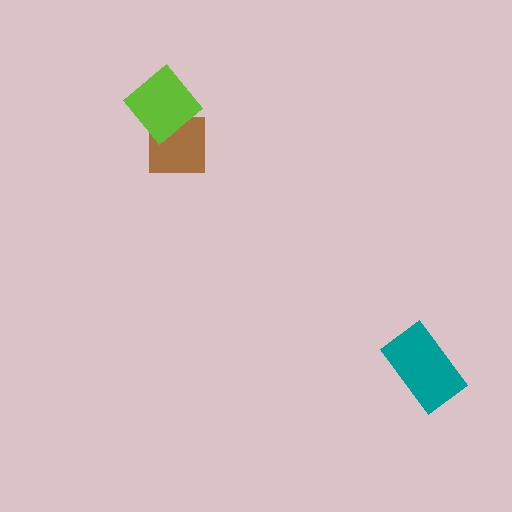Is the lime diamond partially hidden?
No, no other shape covers it.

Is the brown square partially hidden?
Yes, it is partially covered by another shape.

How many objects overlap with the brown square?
1 object overlaps with the brown square.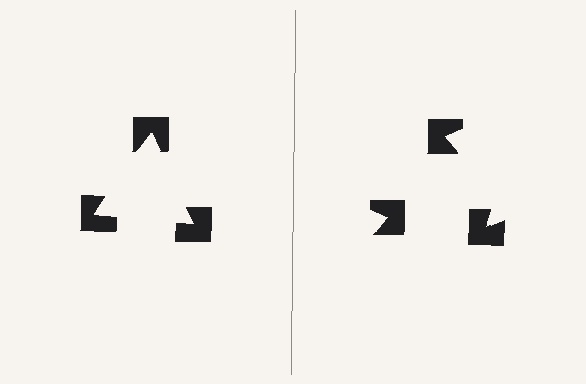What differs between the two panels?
The notched squares are positioned identically on both sides; only the wedge orientations differ. On the left they align to a triangle; on the right they are misaligned.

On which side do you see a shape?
An illusory triangle appears on the left side. On the right side the wedge cuts are rotated, so no coherent shape forms.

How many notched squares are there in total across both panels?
6 — 3 on each side.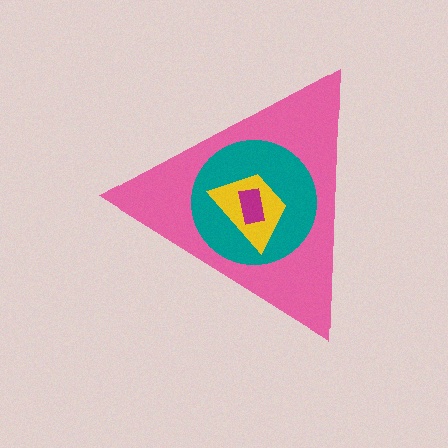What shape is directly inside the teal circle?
The yellow trapezoid.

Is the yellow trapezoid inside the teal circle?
Yes.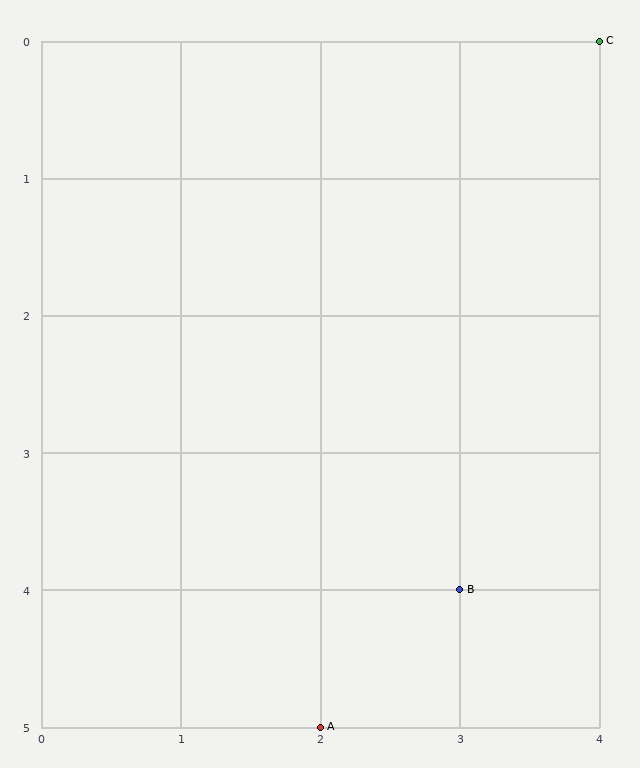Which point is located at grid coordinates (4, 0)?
Point C is at (4, 0).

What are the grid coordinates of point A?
Point A is at grid coordinates (2, 5).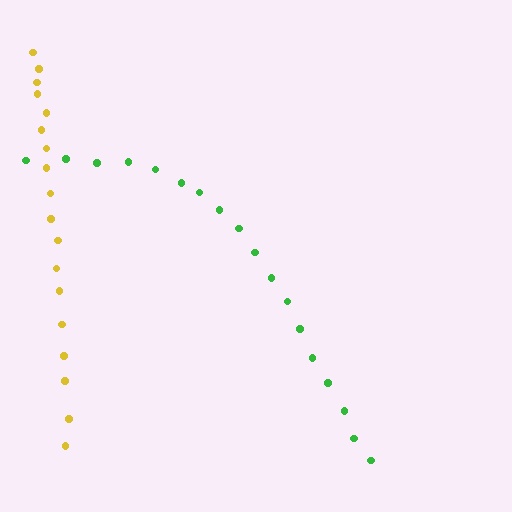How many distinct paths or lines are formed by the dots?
There are 2 distinct paths.